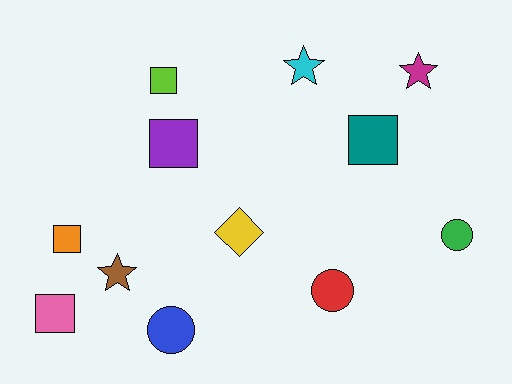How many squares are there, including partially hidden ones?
There are 5 squares.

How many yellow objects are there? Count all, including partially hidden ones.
There is 1 yellow object.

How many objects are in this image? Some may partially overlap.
There are 12 objects.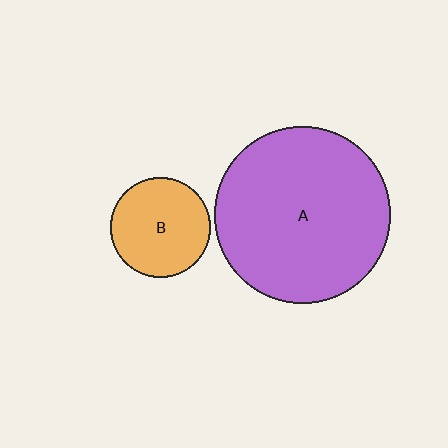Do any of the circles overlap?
No, none of the circles overlap.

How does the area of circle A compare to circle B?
Approximately 3.1 times.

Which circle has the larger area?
Circle A (purple).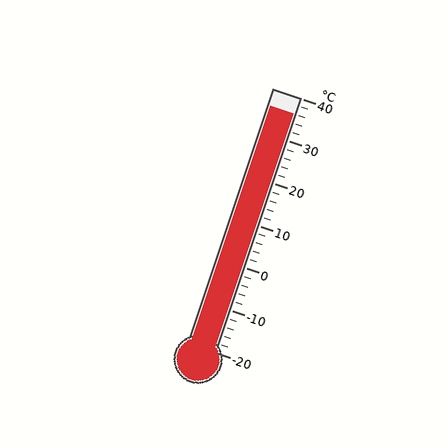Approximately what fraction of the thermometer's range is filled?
The thermometer is filled to approximately 95% of its range.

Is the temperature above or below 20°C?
The temperature is above 20°C.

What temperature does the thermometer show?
The thermometer shows approximately 36°C.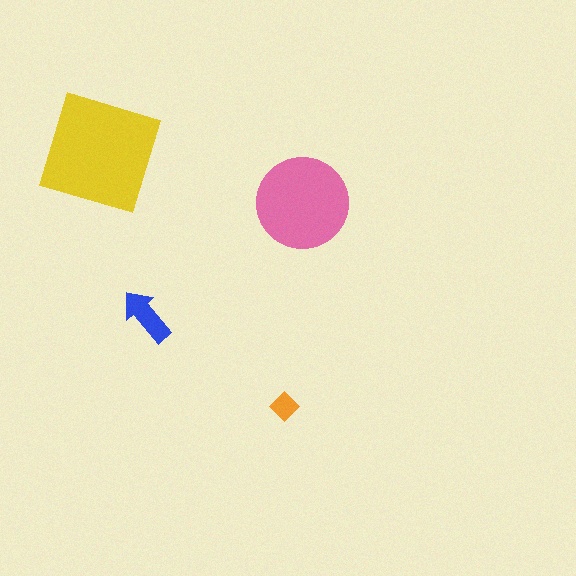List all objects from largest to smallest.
The yellow square, the pink circle, the blue arrow, the orange diamond.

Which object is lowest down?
The orange diamond is bottommost.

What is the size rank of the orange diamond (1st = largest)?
4th.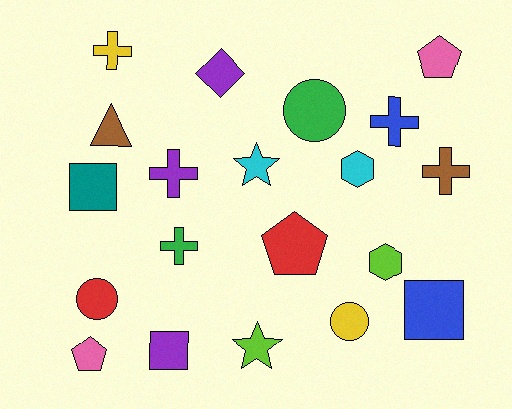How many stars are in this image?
There are 2 stars.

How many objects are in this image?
There are 20 objects.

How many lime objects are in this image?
There are 2 lime objects.